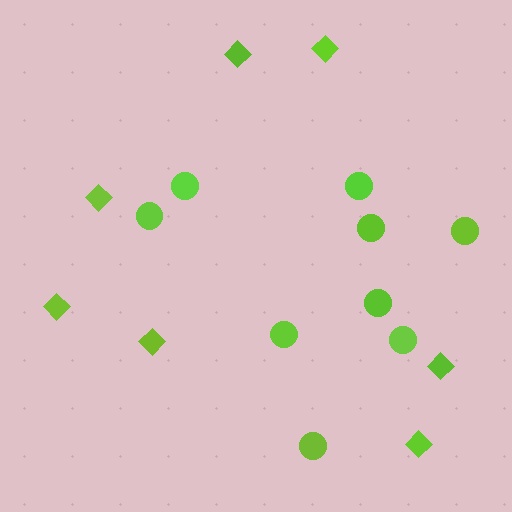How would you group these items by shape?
There are 2 groups: one group of diamonds (7) and one group of circles (9).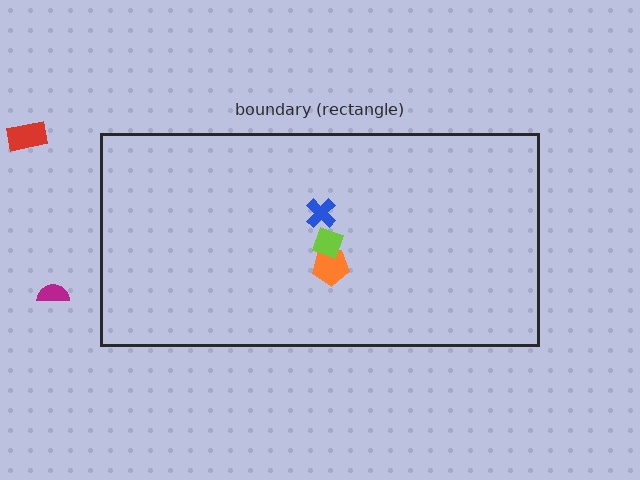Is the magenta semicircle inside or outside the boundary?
Outside.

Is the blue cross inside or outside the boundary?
Inside.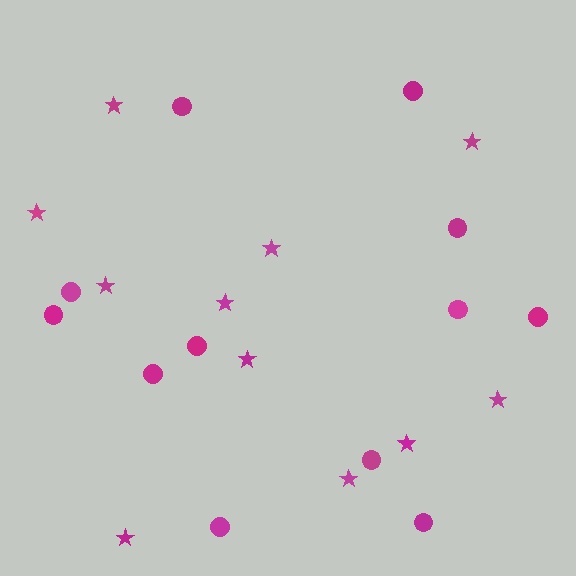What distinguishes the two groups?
There are 2 groups: one group of stars (11) and one group of circles (12).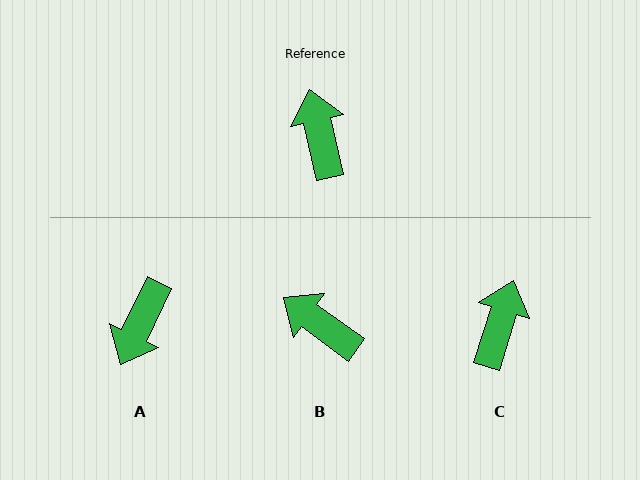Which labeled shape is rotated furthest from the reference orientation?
A, about 141 degrees away.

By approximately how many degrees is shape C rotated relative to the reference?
Approximately 30 degrees clockwise.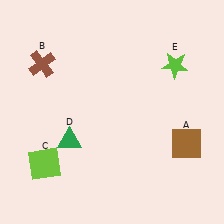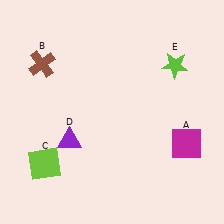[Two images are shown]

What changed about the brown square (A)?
In Image 1, A is brown. In Image 2, it changed to magenta.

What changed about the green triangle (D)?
In Image 1, D is green. In Image 2, it changed to purple.